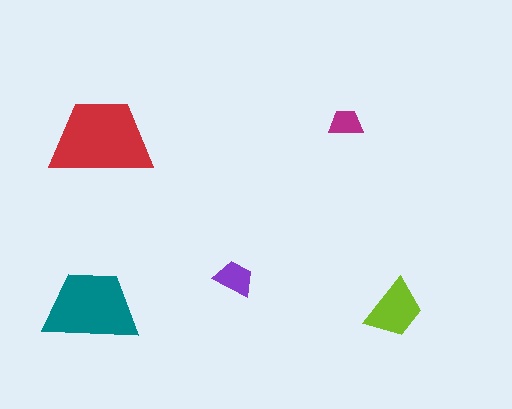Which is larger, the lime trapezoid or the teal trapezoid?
The teal one.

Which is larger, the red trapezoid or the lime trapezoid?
The red one.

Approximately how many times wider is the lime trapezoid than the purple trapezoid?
About 1.5 times wider.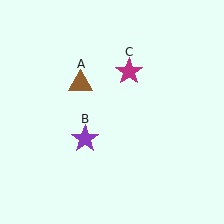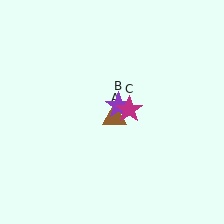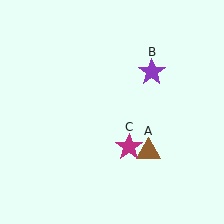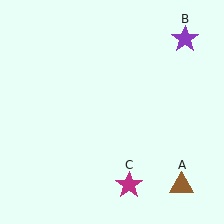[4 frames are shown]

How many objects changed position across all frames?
3 objects changed position: brown triangle (object A), purple star (object B), magenta star (object C).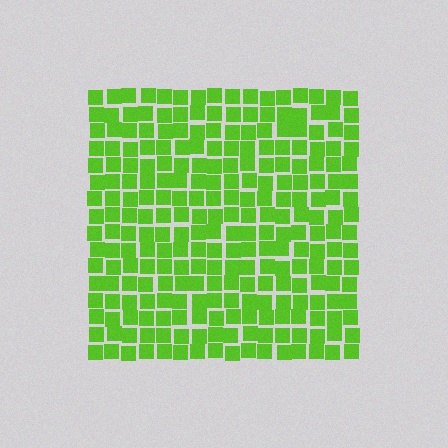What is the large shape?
The large shape is a square.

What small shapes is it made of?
It is made of small squares.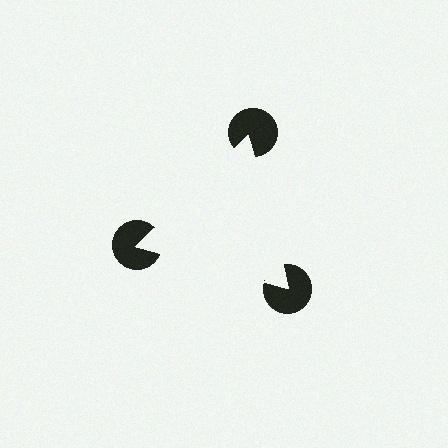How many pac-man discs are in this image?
There are 3 — one at each vertex of the illusory triangle.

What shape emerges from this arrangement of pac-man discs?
An illusory triangle — its edges are inferred from the aligned wedge cuts in the pac-man discs, not physically drawn.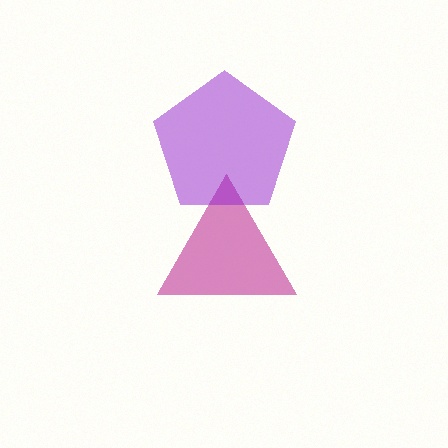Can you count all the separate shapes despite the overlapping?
Yes, there are 2 separate shapes.